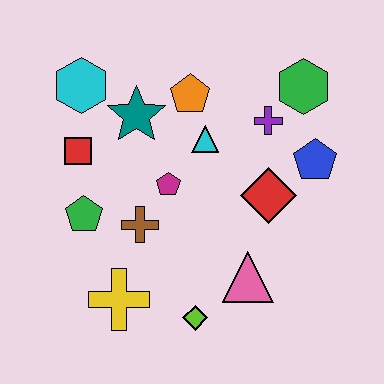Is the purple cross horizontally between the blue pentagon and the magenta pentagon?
Yes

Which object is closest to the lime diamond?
The pink triangle is closest to the lime diamond.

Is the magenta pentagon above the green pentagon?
Yes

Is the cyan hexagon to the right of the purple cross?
No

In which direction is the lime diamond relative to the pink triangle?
The lime diamond is to the left of the pink triangle.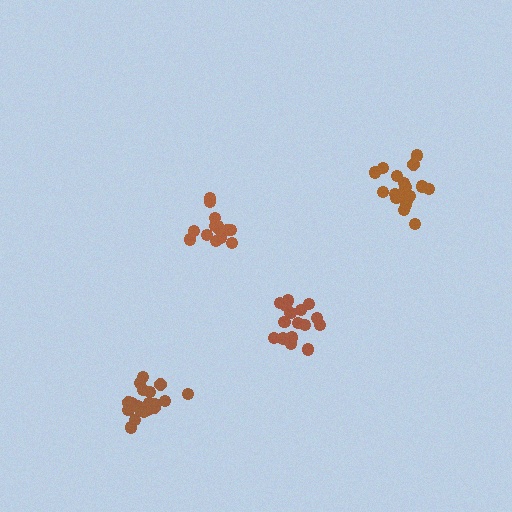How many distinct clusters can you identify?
There are 4 distinct clusters.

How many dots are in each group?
Group 1: 17 dots, Group 2: 14 dots, Group 3: 20 dots, Group 4: 20 dots (71 total).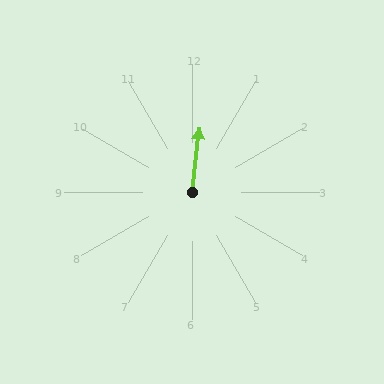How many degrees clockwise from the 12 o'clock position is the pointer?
Approximately 6 degrees.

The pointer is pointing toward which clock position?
Roughly 12 o'clock.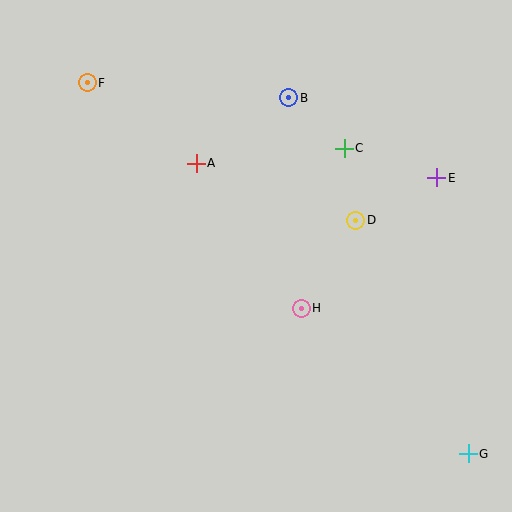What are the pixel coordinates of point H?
Point H is at (301, 308).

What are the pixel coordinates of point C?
Point C is at (344, 149).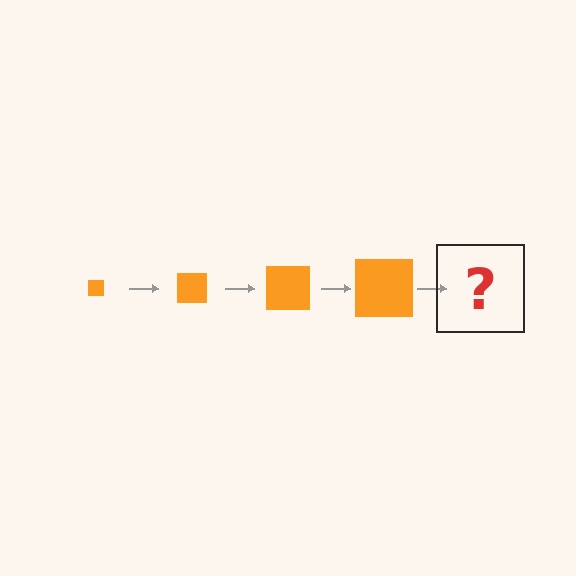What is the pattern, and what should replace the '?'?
The pattern is that the square gets progressively larger each step. The '?' should be an orange square, larger than the previous one.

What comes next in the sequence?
The next element should be an orange square, larger than the previous one.